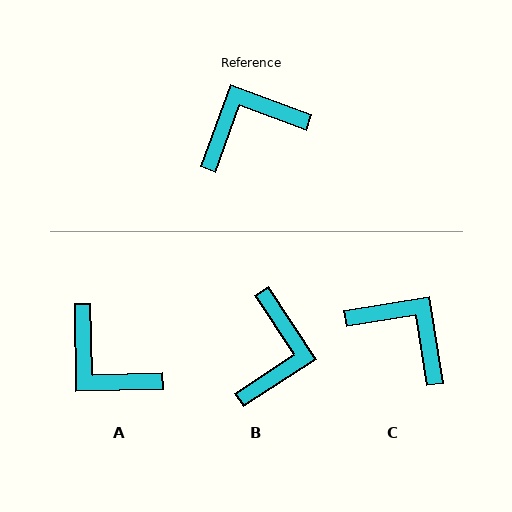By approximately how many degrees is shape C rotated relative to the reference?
Approximately 61 degrees clockwise.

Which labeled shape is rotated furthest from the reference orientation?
B, about 127 degrees away.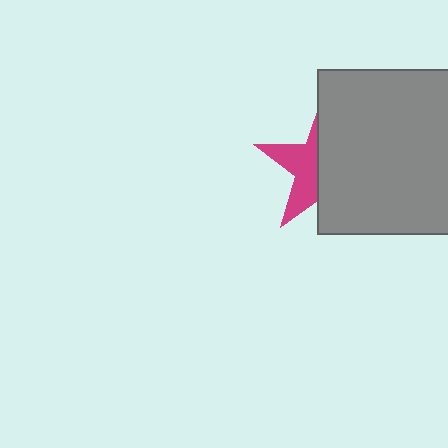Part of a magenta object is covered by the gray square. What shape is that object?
It is a star.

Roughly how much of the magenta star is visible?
A small part of it is visible (roughly 40%).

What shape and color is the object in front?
The object in front is a gray square.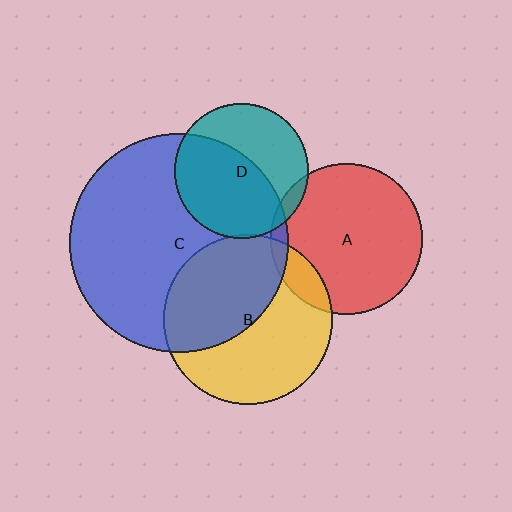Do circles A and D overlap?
Yes.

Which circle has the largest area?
Circle C (blue).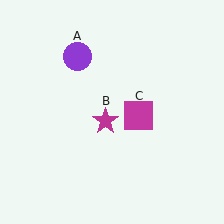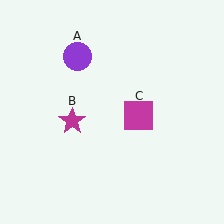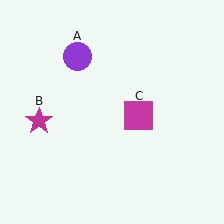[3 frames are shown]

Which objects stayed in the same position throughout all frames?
Purple circle (object A) and magenta square (object C) remained stationary.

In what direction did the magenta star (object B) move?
The magenta star (object B) moved left.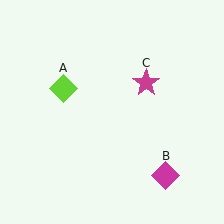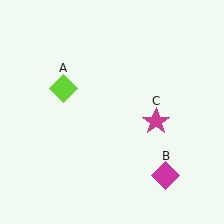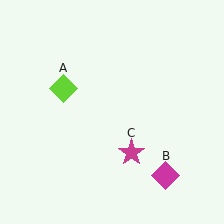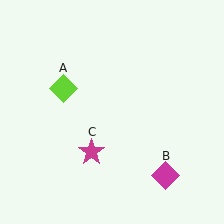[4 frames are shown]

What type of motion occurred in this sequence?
The magenta star (object C) rotated clockwise around the center of the scene.